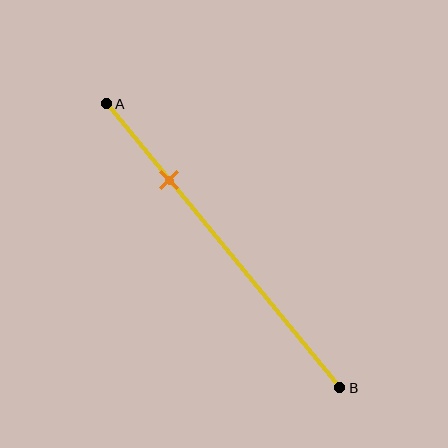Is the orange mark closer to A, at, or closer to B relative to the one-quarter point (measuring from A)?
The orange mark is approximately at the one-quarter point of segment AB.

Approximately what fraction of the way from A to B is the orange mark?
The orange mark is approximately 25% of the way from A to B.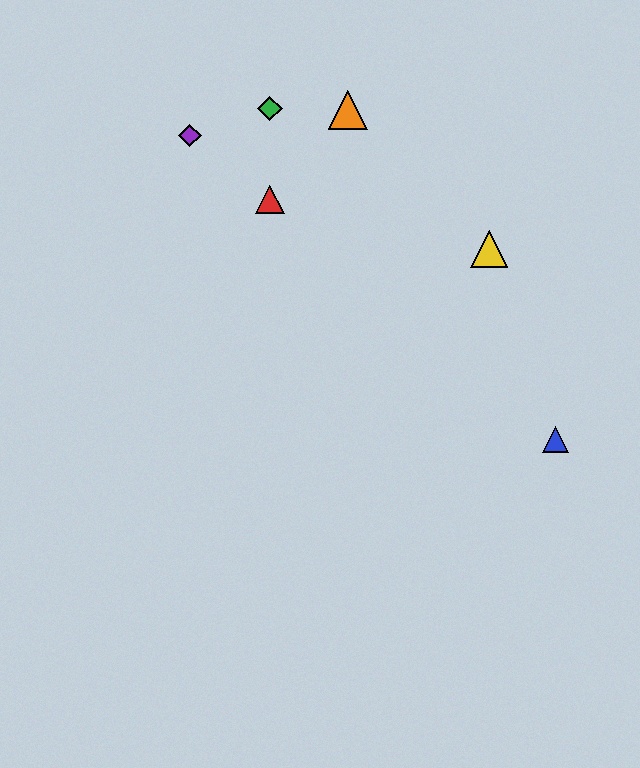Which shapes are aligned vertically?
The red triangle, the green diamond are aligned vertically.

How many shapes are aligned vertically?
2 shapes (the red triangle, the green diamond) are aligned vertically.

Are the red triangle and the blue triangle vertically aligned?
No, the red triangle is at x≈270 and the blue triangle is at x≈555.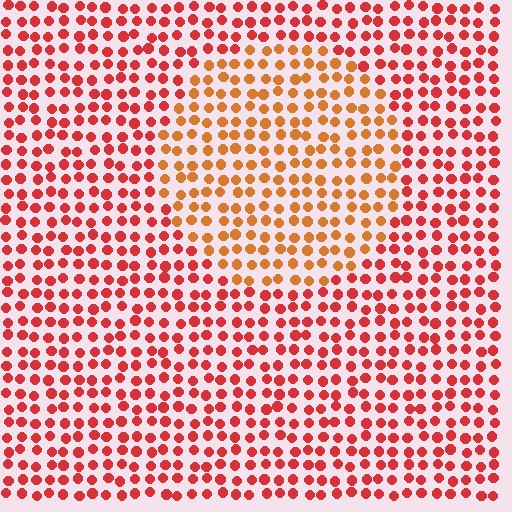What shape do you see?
I see a circle.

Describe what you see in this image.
The image is filled with small red elements in a uniform arrangement. A circle-shaped region is visible where the elements are tinted to a slightly different hue, forming a subtle color boundary.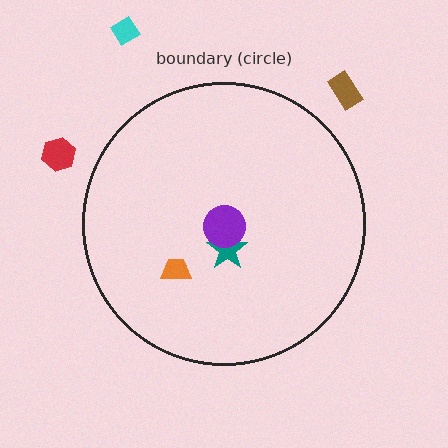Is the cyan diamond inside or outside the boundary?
Outside.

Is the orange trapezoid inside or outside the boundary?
Inside.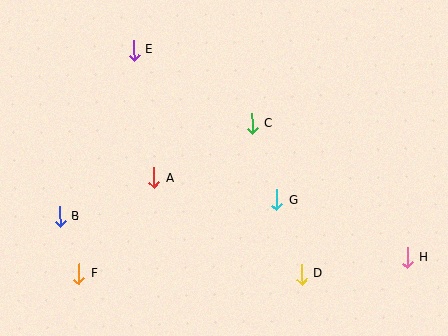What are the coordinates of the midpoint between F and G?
The midpoint between F and G is at (178, 237).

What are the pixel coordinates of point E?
Point E is at (134, 50).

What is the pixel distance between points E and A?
The distance between E and A is 130 pixels.